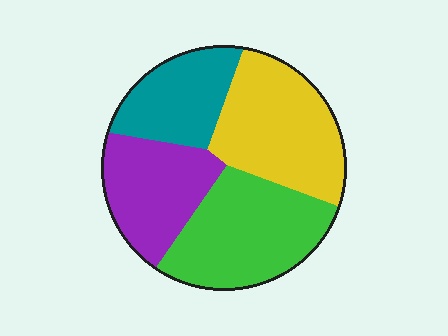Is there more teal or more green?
Green.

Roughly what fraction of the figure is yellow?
Yellow covers around 30% of the figure.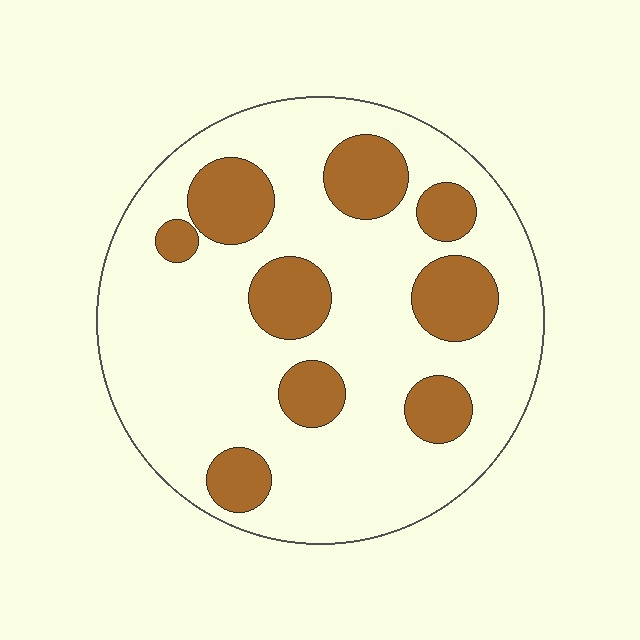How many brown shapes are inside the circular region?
9.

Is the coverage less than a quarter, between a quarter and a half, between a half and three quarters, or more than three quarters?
Less than a quarter.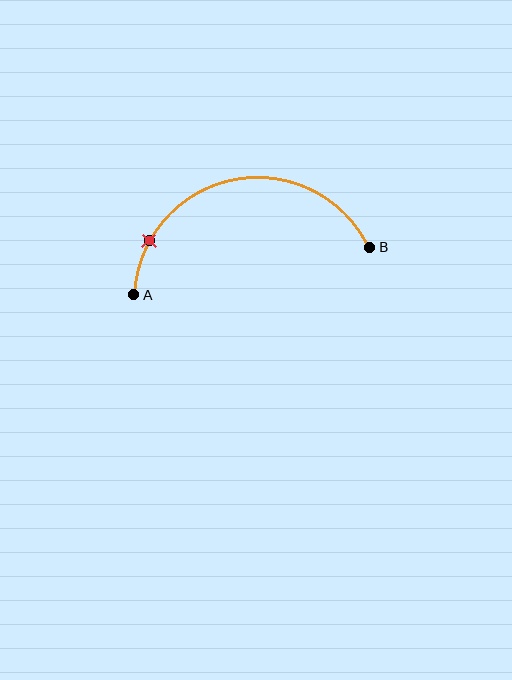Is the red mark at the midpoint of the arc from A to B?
No. The red mark lies on the arc but is closer to endpoint A. The arc midpoint would be at the point on the curve equidistant along the arc from both A and B.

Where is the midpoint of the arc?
The arc midpoint is the point on the curve farthest from the straight line joining A and B. It sits above that line.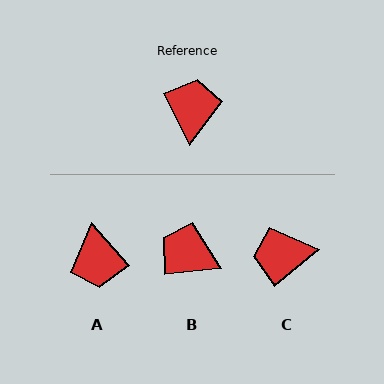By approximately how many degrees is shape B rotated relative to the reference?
Approximately 69 degrees counter-clockwise.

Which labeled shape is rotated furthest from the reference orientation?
A, about 165 degrees away.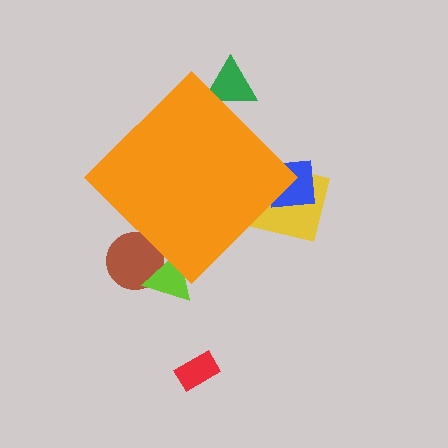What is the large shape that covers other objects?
An orange diamond.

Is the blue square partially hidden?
Yes, the blue square is partially hidden behind the orange diamond.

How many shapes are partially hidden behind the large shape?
5 shapes are partially hidden.